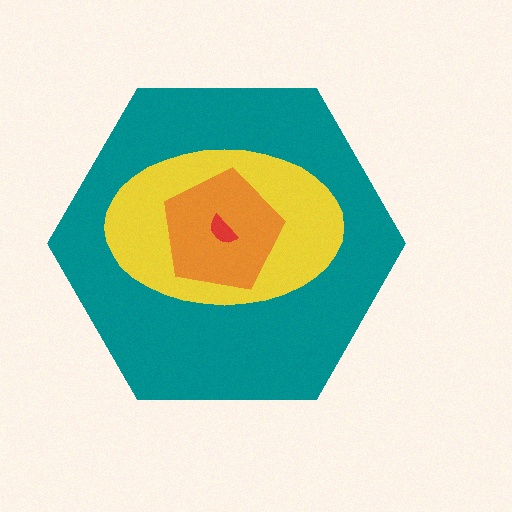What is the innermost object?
The red semicircle.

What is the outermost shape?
The teal hexagon.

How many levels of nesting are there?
4.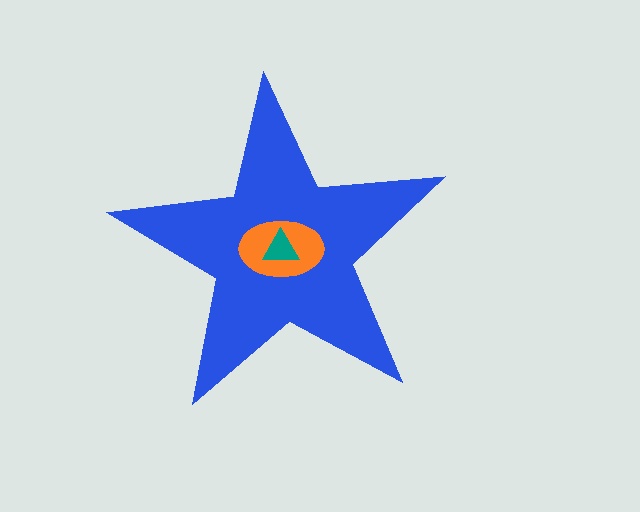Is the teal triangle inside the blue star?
Yes.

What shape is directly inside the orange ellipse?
The teal triangle.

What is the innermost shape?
The teal triangle.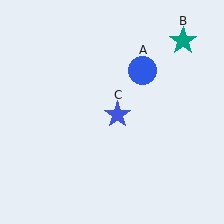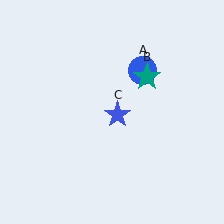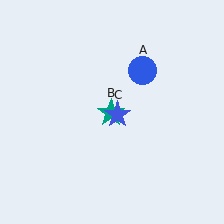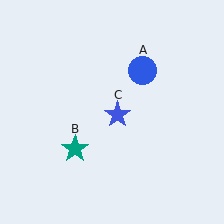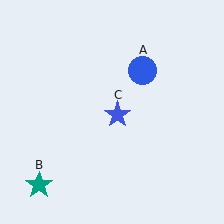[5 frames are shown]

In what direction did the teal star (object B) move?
The teal star (object B) moved down and to the left.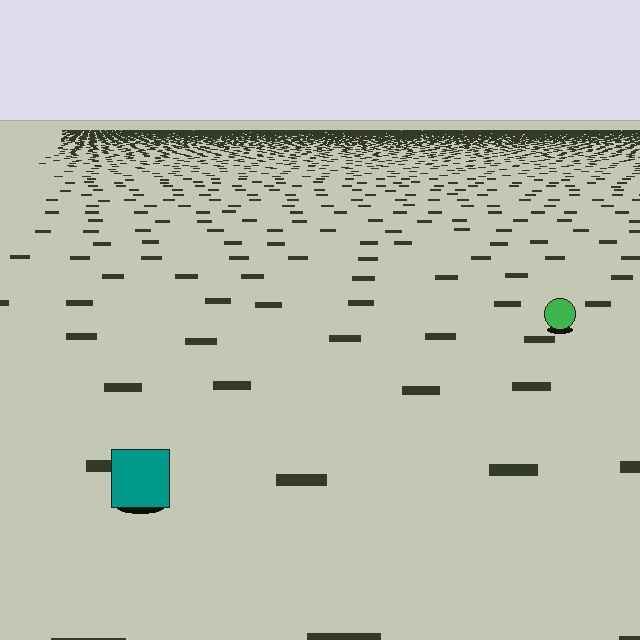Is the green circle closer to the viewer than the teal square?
No. The teal square is closer — you can tell from the texture gradient: the ground texture is coarser near it.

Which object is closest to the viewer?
The teal square is closest. The texture marks near it are larger and more spread out.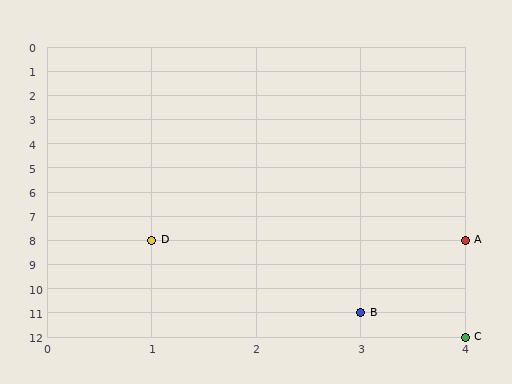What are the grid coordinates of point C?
Point C is at grid coordinates (4, 12).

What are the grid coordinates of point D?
Point D is at grid coordinates (1, 8).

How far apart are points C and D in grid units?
Points C and D are 3 columns and 4 rows apart (about 5.0 grid units diagonally).